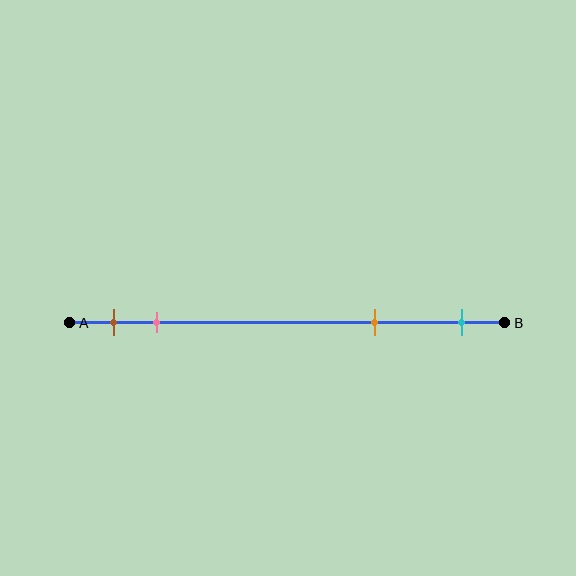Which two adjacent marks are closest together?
The brown and pink marks are the closest adjacent pair.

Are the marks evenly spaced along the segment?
No, the marks are not evenly spaced.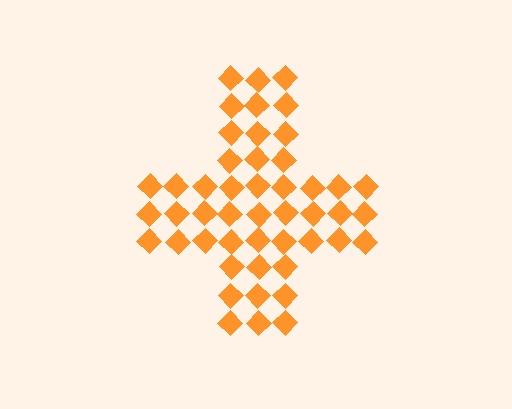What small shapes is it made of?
It is made of small diamonds.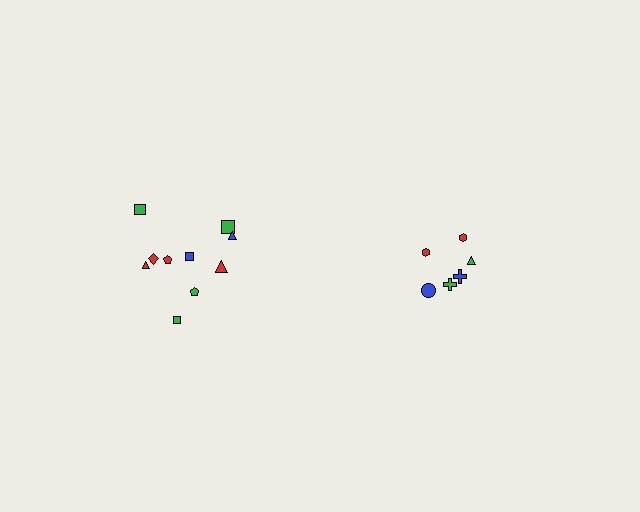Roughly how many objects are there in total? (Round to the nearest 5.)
Roughly 15 objects in total.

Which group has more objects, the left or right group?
The left group.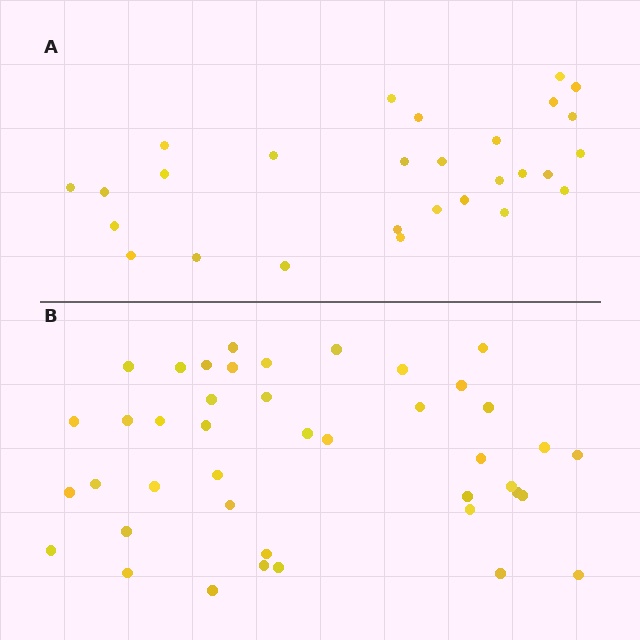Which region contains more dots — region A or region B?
Region B (the bottom region) has more dots.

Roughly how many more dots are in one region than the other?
Region B has approximately 15 more dots than region A.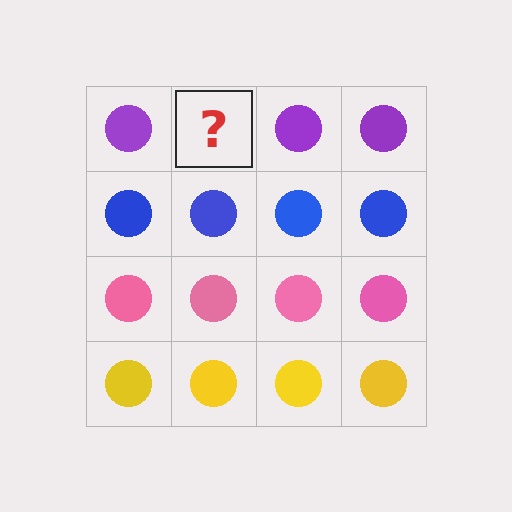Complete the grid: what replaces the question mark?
The question mark should be replaced with a purple circle.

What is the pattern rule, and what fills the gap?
The rule is that each row has a consistent color. The gap should be filled with a purple circle.